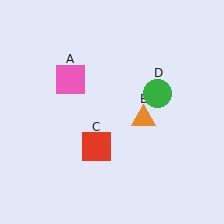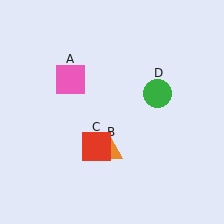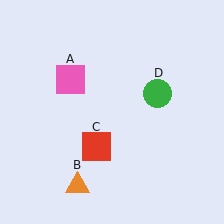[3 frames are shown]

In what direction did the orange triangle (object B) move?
The orange triangle (object B) moved down and to the left.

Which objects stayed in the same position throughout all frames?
Pink square (object A) and red square (object C) and green circle (object D) remained stationary.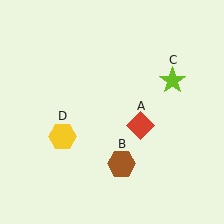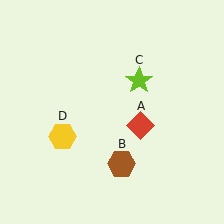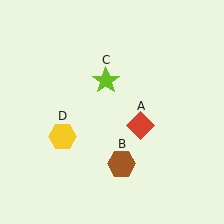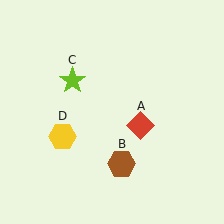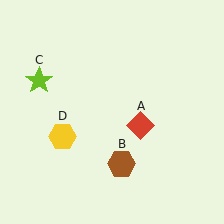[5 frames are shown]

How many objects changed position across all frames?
1 object changed position: lime star (object C).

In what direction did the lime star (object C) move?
The lime star (object C) moved left.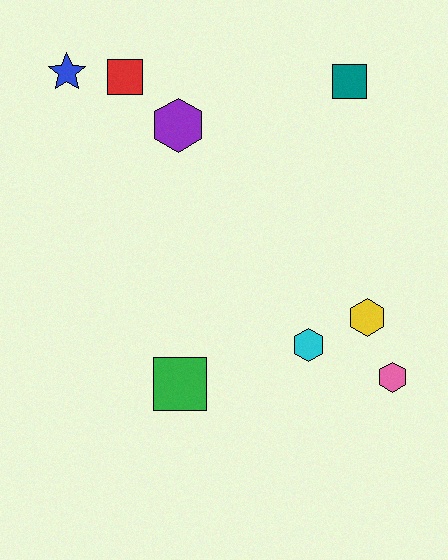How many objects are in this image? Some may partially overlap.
There are 8 objects.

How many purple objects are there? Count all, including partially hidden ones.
There is 1 purple object.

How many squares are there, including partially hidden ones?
There are 3 squares.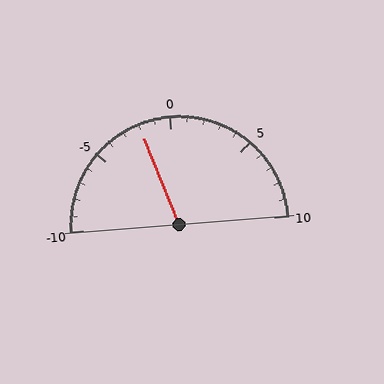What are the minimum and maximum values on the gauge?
The gauge ranges from -10 to 10.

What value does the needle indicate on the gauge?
The needle indicates approximately -2.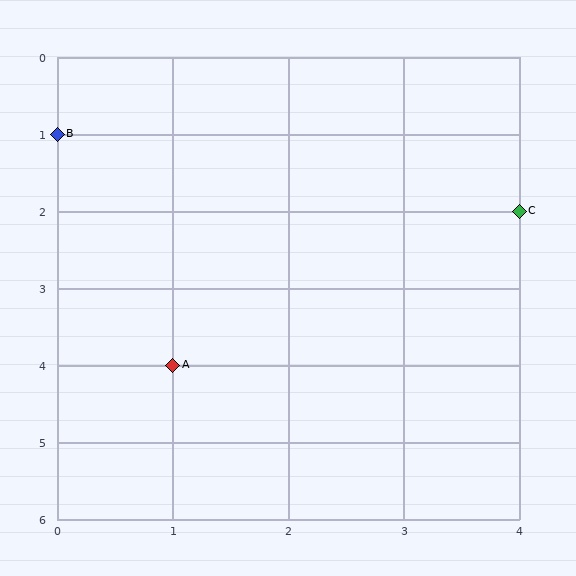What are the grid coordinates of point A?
Point A is at grid coordinates (1, 4).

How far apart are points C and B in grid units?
Points C and B are 4 columns and 1 row apart (about 4.1 grid units diagonally).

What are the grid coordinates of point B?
Point B is at grid coordinates (0, 1).